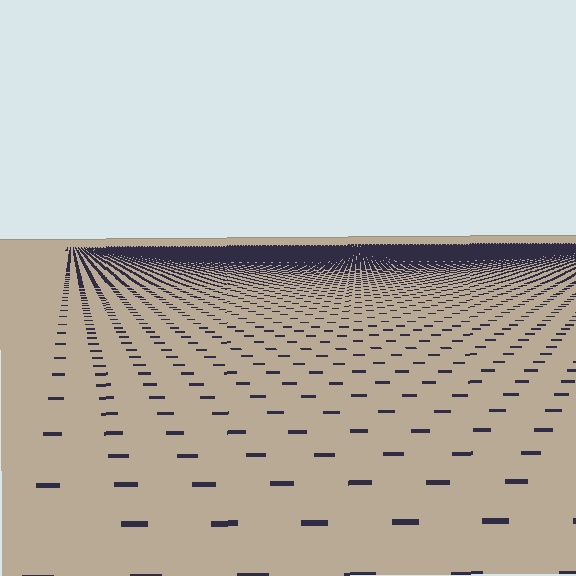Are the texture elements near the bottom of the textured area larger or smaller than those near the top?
Larger. Near the bottom, elements are closer to the viewer and appear at a bigger on-screen size.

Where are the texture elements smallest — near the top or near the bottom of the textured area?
Near the top.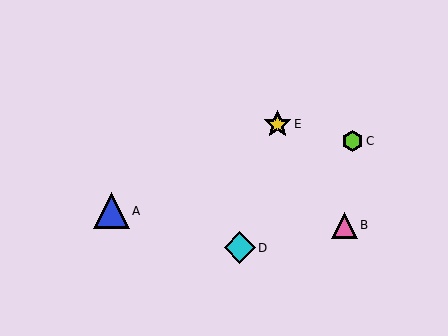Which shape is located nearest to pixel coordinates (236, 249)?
The cyan diamond (labeled D) at (240, 248) is nearest to that location.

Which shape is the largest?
The blue triangle (labeled A) is the largest.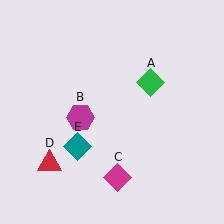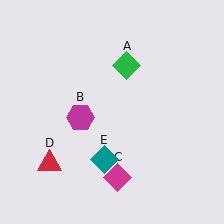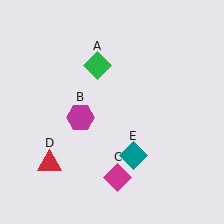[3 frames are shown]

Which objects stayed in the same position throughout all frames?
Magenta hexagon (object B) and magenta diamond (object C) and red triangle (object D) remained stationary.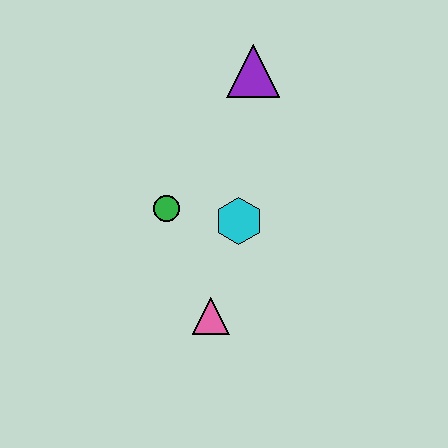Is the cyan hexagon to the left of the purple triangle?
Yes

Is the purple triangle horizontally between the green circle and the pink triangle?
No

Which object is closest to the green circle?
The cyan hexagon is closest to the green circle.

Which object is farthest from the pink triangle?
The purple triangle is farthest from the pink triangle.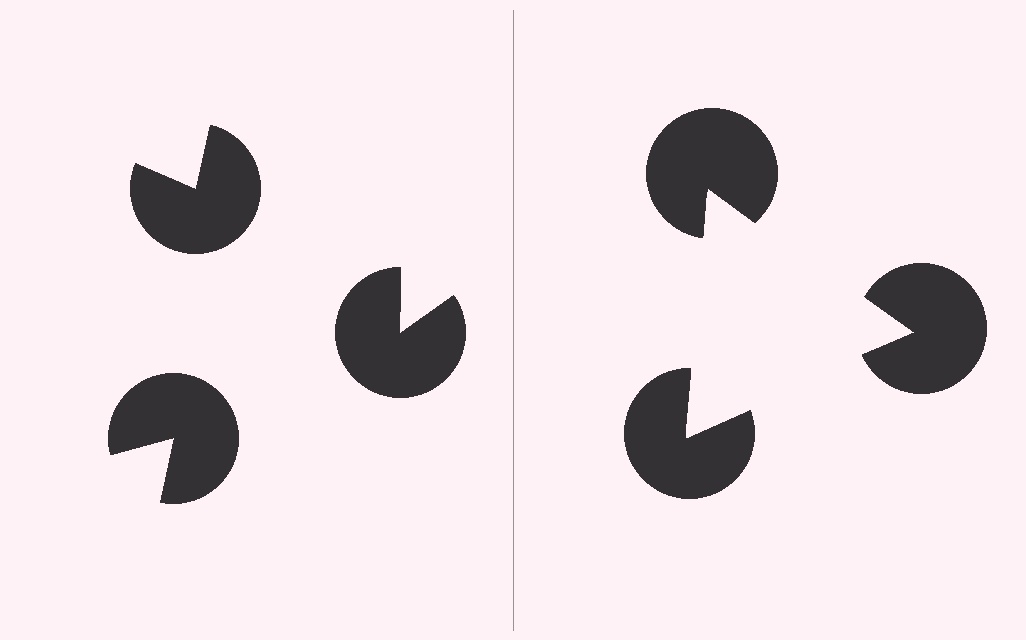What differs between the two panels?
The pac-man discs are positioned identically on both sides; only the wedge orientations differ. On the right they align to a triangle; on the left they are misaligned.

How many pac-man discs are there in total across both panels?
6 — 3 on each side.